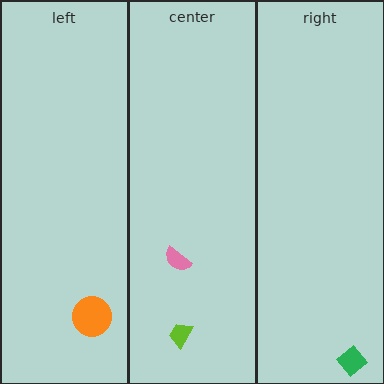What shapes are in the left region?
The orange circle.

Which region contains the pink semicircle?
The center region.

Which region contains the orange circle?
The left region.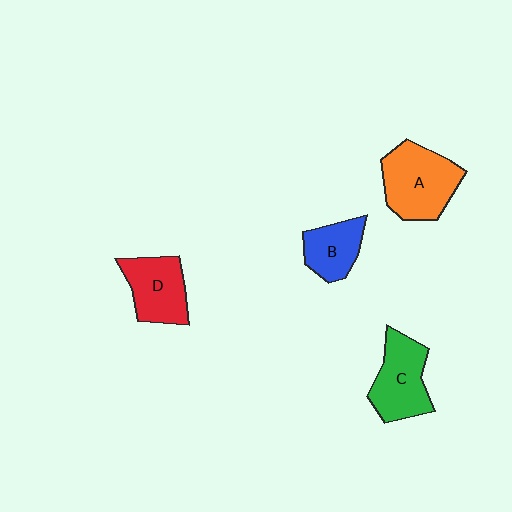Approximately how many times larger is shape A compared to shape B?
Approximately 1.7 times.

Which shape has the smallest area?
Shape B (blue).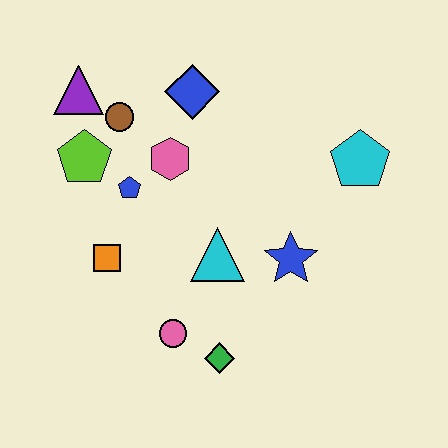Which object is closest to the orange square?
The blue pentagon is closest to the orange square.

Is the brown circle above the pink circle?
Yes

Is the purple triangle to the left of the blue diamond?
Yes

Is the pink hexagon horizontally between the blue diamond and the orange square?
Yes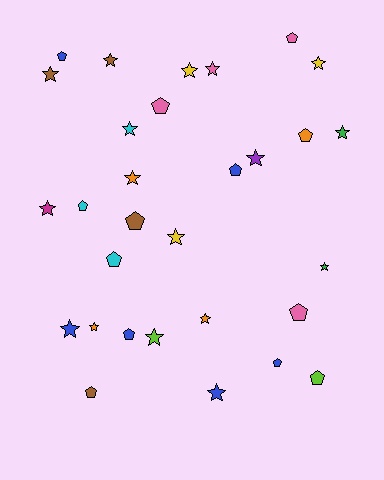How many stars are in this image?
There are 17 stars.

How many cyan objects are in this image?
There are 3 cyan objects.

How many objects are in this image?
There are 30 objects.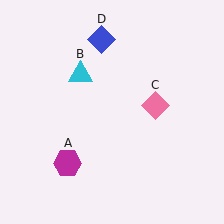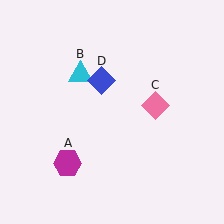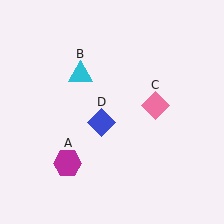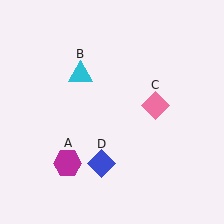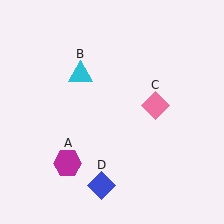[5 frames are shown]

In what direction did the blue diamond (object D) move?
The blue diamond (object D) moved down.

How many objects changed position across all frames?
1 object changed position: blue diamond (object D).